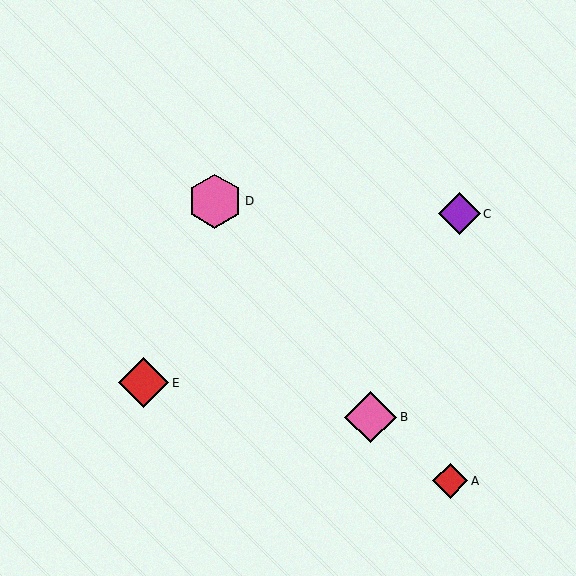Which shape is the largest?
The pink hexagon (labeled D) is the largest.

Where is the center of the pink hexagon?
The center of the pink hexagon is at (215, 201).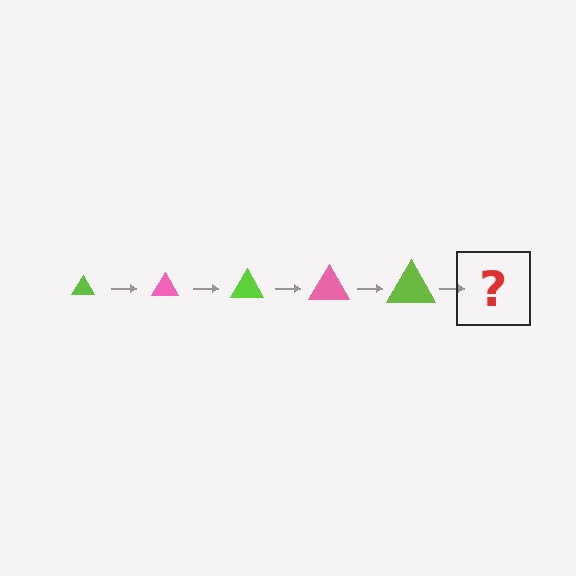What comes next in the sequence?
The next element should be a pink triangle, larger than the previous one.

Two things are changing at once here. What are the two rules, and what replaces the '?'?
The two rules are that the triangle grows larger each step and the color cycles through lime and pink. The '?' should be a pink triangle, larger than the previous one.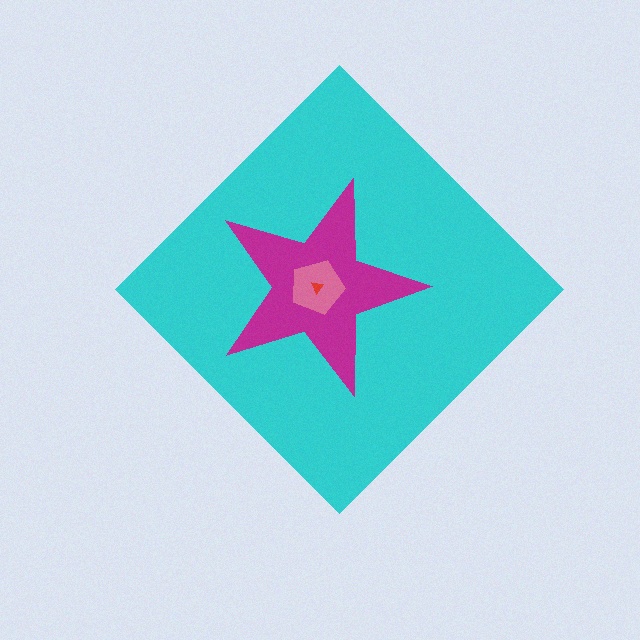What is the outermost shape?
The cyan diamond.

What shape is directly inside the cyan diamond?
The magenta star.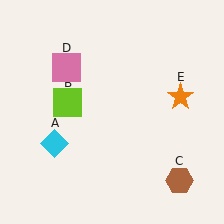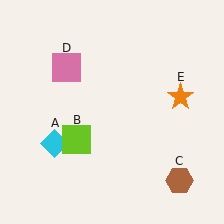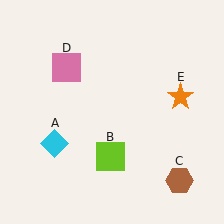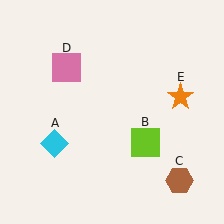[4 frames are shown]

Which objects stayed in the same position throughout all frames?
Cyan diamond (object A) and brown hexagon (object C) and pink square (object D) and orange star (object E) remained stationary.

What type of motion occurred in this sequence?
The lime square (object B) rotated counterclockwise around the center of the scene.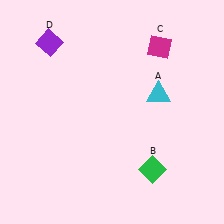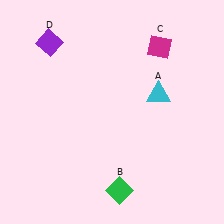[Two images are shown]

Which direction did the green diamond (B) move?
The green diamond (B) moved left.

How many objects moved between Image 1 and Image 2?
1 object moved between the two images.